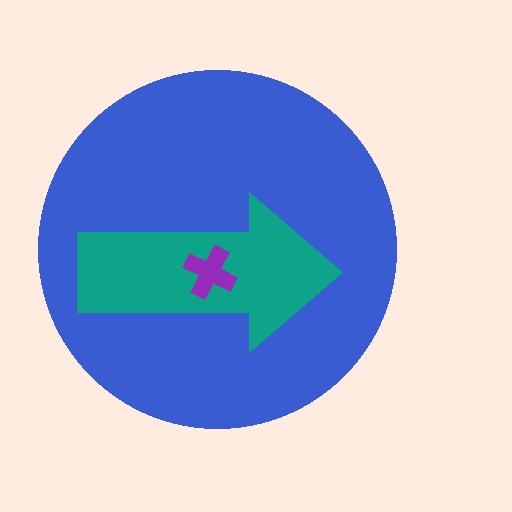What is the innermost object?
The purple cross.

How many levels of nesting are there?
3.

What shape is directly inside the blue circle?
The teal arrow.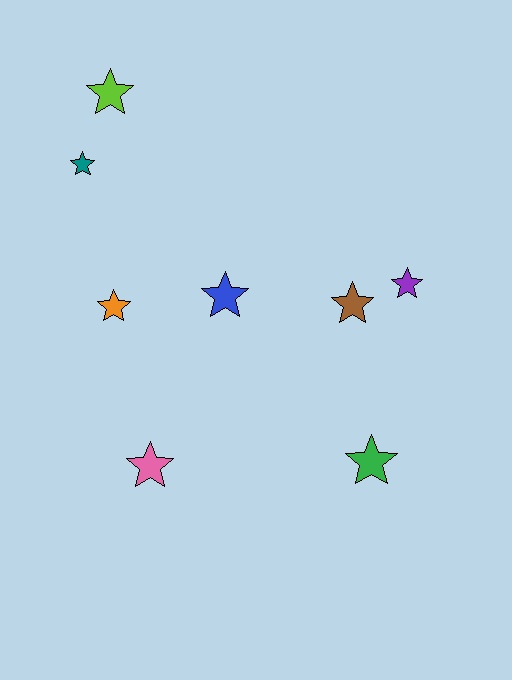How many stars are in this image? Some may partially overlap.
There are 8 stars.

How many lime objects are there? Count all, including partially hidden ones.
There is 1 lime object.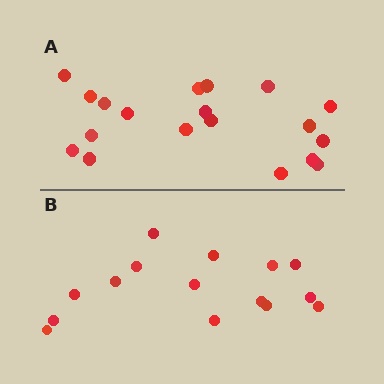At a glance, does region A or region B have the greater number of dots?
Region A (the top region) has more dots.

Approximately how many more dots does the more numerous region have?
Region A has about 4 more dots than region B.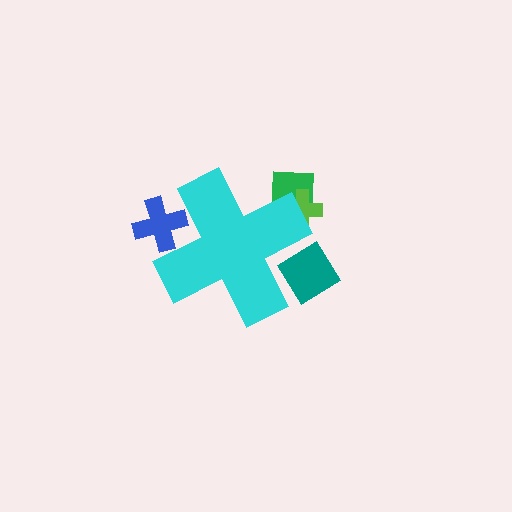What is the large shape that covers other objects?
A cyan cross.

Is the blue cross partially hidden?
Yes, the blue cross is partially hidden behind the cyan cross.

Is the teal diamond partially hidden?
Yes, the teal diamond is partially hidden behind the cyan cross.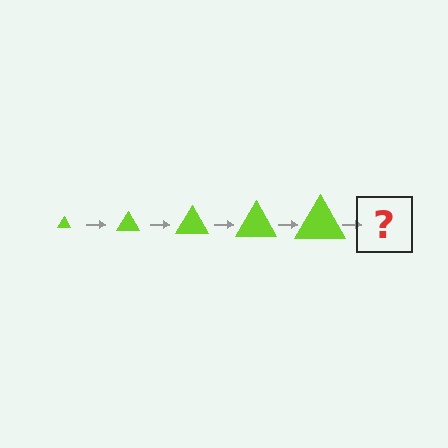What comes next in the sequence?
The next element should be a lime triangle, larger than the previous one.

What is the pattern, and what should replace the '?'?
The pattern is that the triangle gets progressively larger each step. The '?' should be a lime triangle, larger than the previous one.